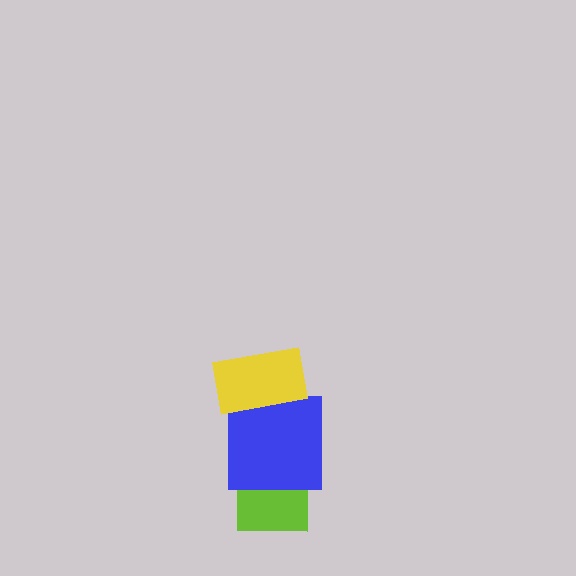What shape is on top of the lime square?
The blue square is on top of the lime square.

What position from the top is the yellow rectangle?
The yellow rectangle is 1st from the top.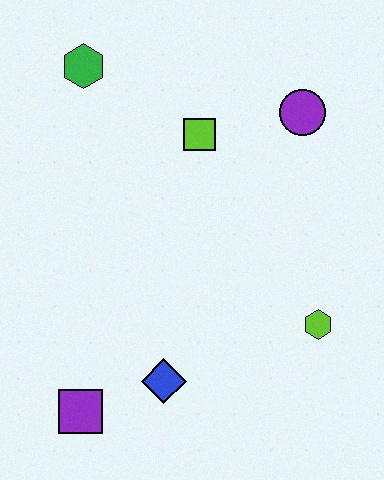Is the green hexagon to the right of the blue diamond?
No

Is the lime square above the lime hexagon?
Yes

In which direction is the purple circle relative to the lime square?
The purple circle is to the right of the lime square.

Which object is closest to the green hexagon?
The lime square is closest to the green hexagon.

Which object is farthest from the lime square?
The purple square is farthest from the lime square.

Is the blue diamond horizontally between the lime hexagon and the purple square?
Yes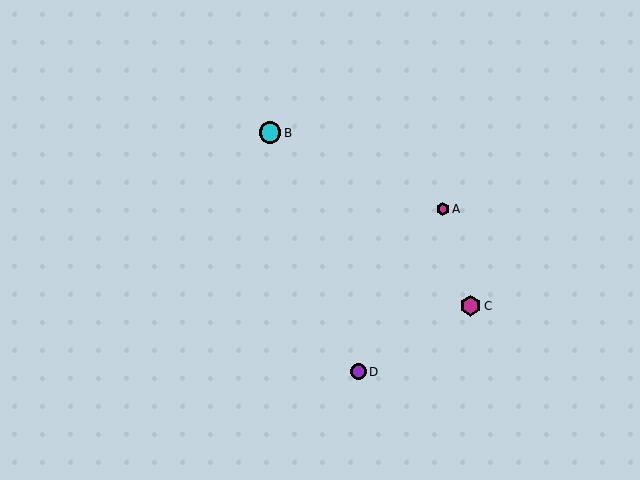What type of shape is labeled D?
Shape D is a purple circle.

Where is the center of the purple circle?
The center of the purple circle is at (358, 372).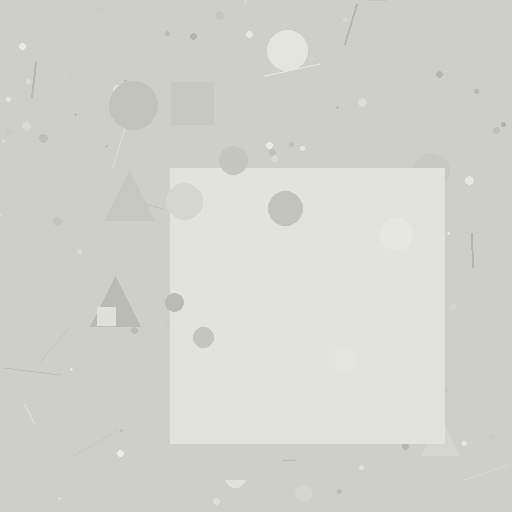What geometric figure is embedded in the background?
A square is embedded in the background.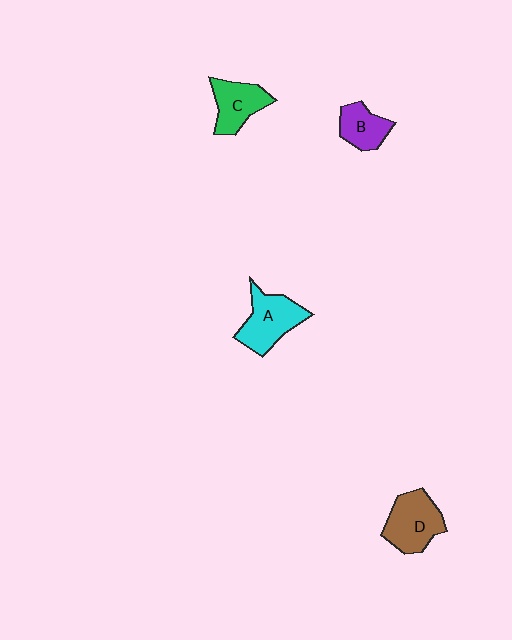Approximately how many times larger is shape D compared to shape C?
Approximately 1.2 times.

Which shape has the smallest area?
Shape B (purple).